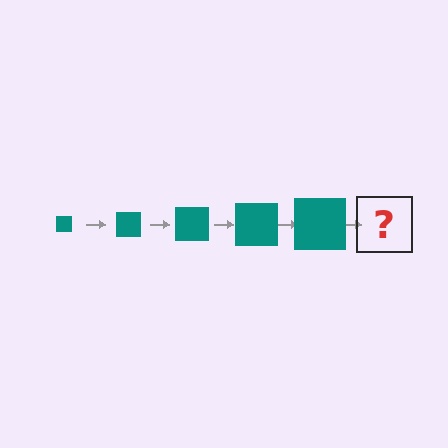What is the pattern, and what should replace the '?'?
The pattern is that the square gets progressively larger each step. The '?' should be a teal square, larger than the previous one.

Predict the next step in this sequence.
The next step is a teal square, larger than the previous one.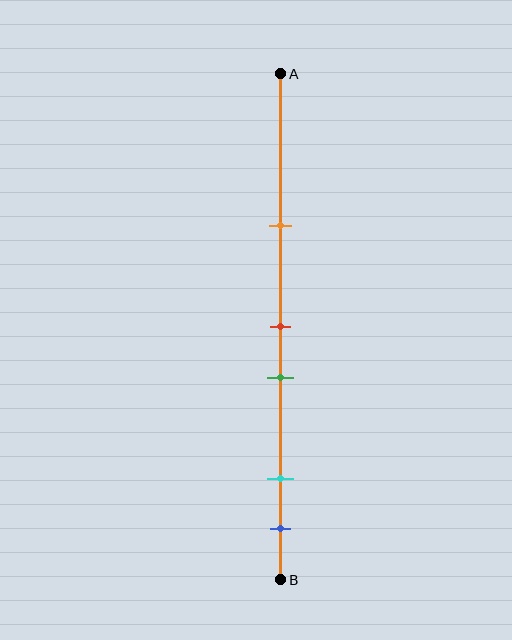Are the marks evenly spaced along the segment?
No, the marks are not evenly spaced.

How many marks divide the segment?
There are 5 marks dividing the segment.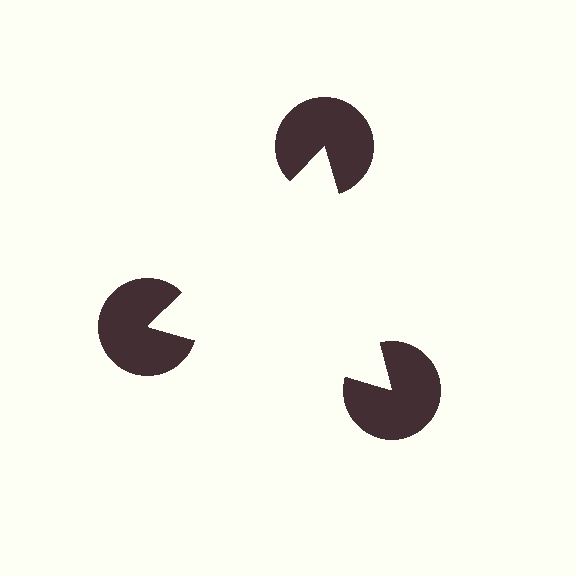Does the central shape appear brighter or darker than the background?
It typically appears slightly brighter than the background, even though no actual brightness change is drawn.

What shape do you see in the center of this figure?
An illusory triangle — its edges are inferred from the aligned wedge cuts in the pac-man discs, not physically drawn.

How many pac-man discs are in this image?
There are 3 — one at each vertex of the illusory triangle.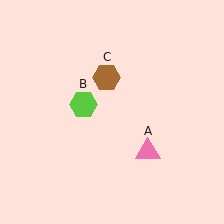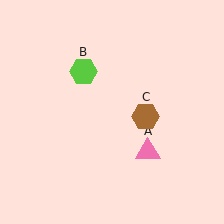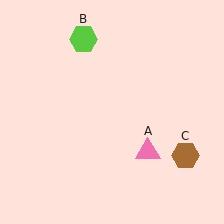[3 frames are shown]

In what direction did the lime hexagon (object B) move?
The lime hexagon (object B) moved up.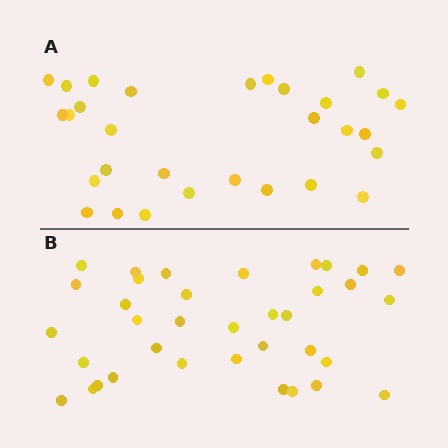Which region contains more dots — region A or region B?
Region B (the bottom region) has more dots.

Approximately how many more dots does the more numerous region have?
Region B has about 6 more dots than region A.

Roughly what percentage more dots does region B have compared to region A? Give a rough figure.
About 20% more.